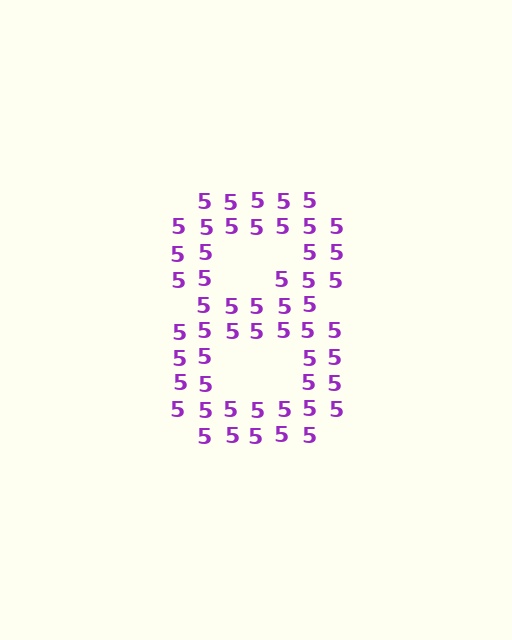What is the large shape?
The large shape is the digit 8.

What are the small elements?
The small elements are digit 5's.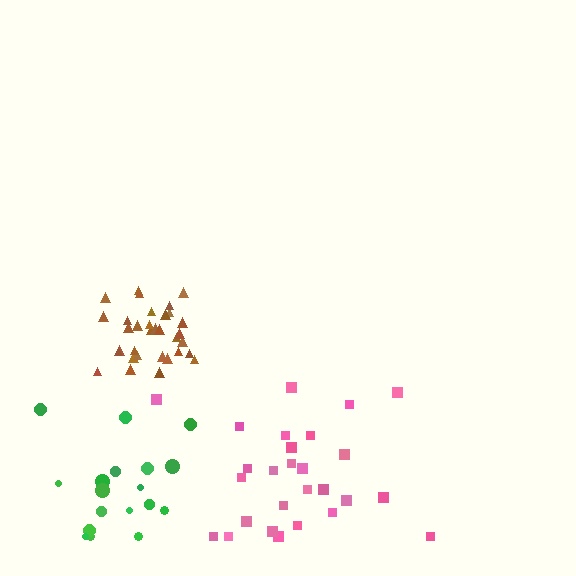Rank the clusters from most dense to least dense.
brown, pink, green.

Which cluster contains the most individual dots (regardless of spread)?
Brown (33).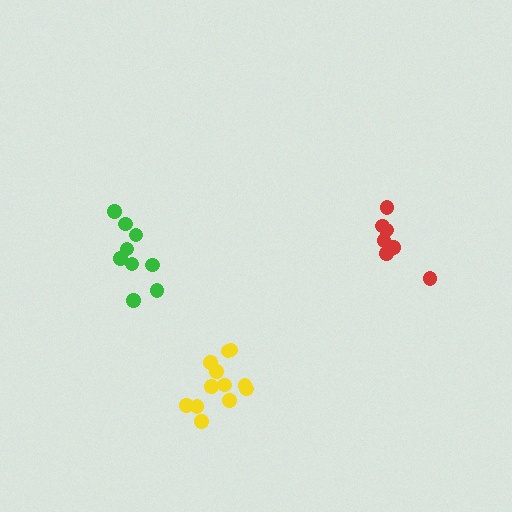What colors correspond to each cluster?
The clusters are colored: red, green, yellow.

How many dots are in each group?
Group 1: 7 dots, Group 2: 9 dots, Group 3: 12 dots (28 total).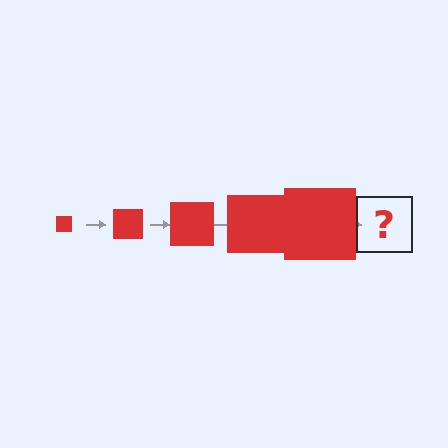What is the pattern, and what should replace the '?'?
The pattern is that the square gets progressively larger each step. The '?' should be a red square, larger than the previous one.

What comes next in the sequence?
The next element should be a red square, larger than the previous one.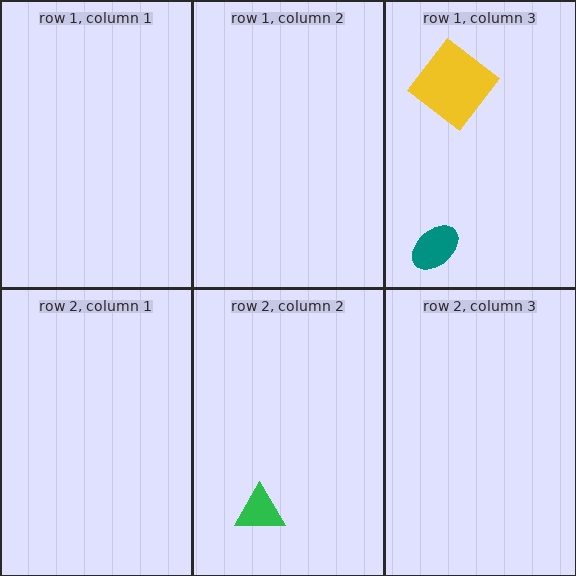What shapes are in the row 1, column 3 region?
The teal ellipse, the yellow diamond.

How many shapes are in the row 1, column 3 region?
2.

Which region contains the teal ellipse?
The row 1, column 3 region.